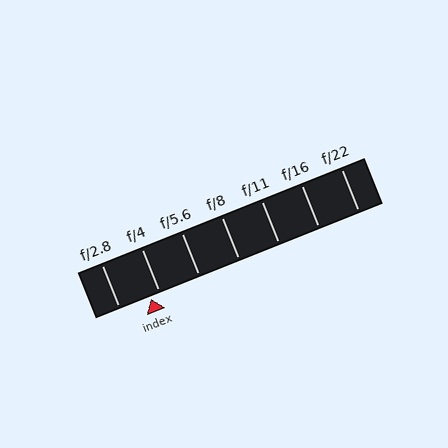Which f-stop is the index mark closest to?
The index mark is closest to f/4.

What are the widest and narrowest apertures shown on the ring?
The widest aperture shown is f/2.8 and the narrowest is f/22.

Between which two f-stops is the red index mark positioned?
The index mark is between f/2.8 and f/4.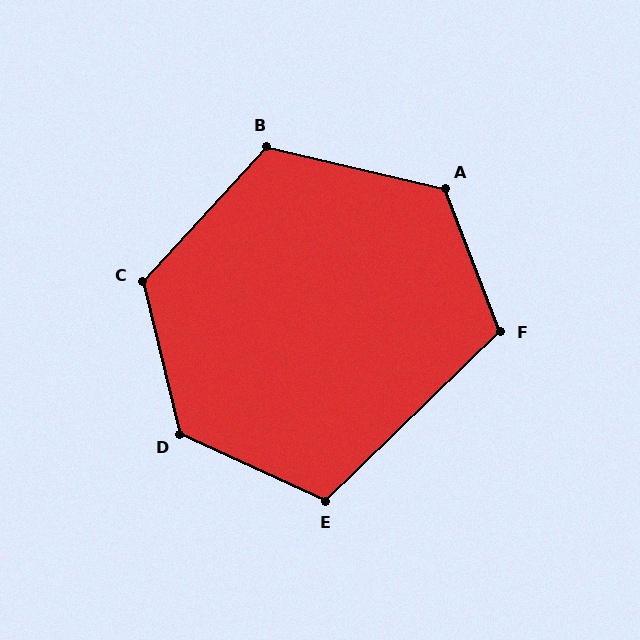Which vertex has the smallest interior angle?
E, at approximately 111 degrees.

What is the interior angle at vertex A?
Approximately 125 degrees (obtuse).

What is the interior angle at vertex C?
Approximately 124 degrees (obtuse).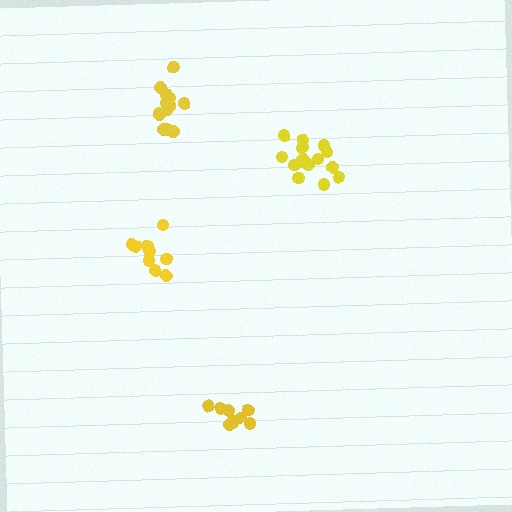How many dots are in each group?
Group 1: 9 dots, Group 2: 9 dots, Group 3: 15 dots, Group 4: 13 dots (46 total).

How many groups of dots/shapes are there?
There are 4 groups.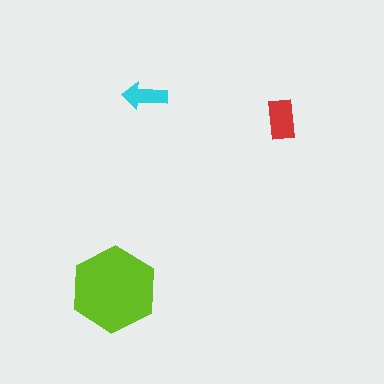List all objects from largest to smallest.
The lime hexagon, the red rectangle, the cyan arrow.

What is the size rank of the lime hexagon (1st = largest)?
1st.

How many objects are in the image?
There are 3 objects in the image.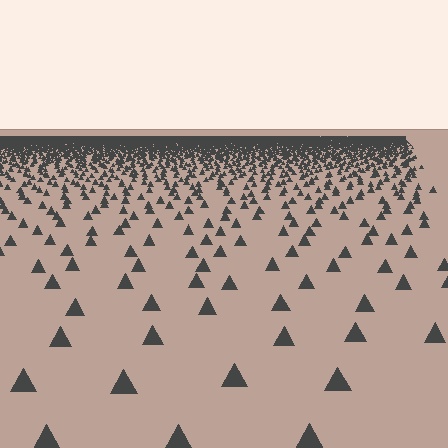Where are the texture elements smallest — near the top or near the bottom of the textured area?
Near the top.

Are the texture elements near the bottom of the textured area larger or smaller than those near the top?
Larger. Near the bottom, elements are closer to the viewer and appear at a bigger on-screen size.